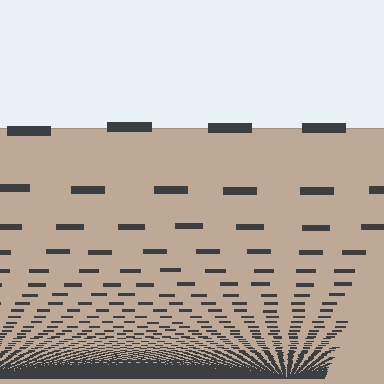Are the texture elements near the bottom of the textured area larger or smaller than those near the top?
Smaller. The gradient is inverted — elements near the bottom are smaller and denser.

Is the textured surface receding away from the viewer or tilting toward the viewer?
The surface appears to tilt toward the viewer. Texture elements get larger and sparser toward the top.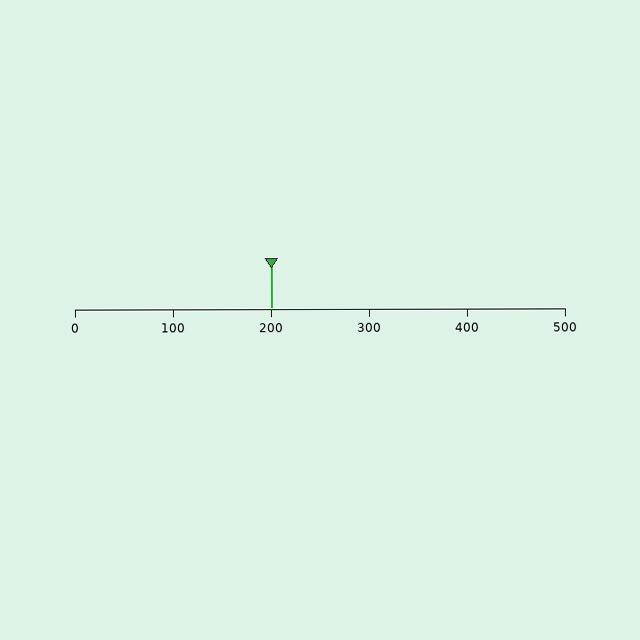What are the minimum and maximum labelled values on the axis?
The axis runs from 0 to 500.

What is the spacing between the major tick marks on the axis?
The major ticks are spaced 100 apart.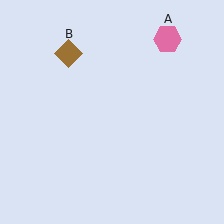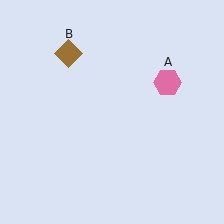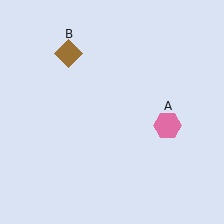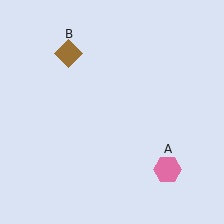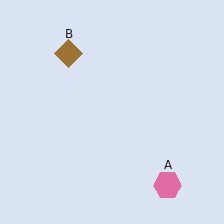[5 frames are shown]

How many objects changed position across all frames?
1 object changed position: pink hexagon (object A).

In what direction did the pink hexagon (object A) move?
The pink hexagon (object A) moved down.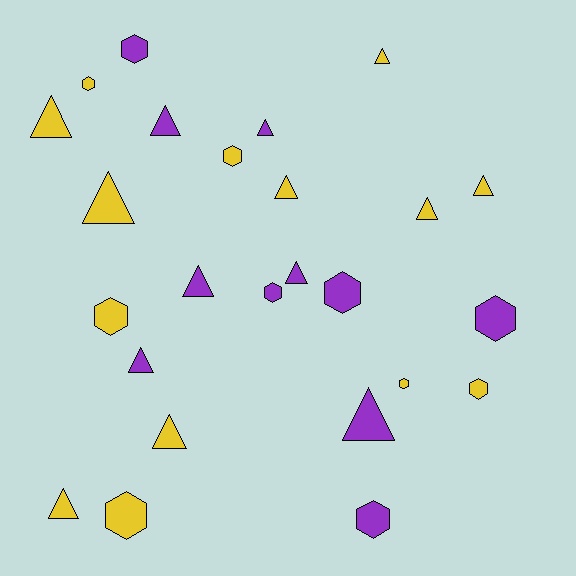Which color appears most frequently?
Yellow, with 14 objects.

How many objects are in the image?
There are 25 objects.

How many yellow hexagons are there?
There are 6 yellow hexagons.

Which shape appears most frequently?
Triangle, with 14 objects.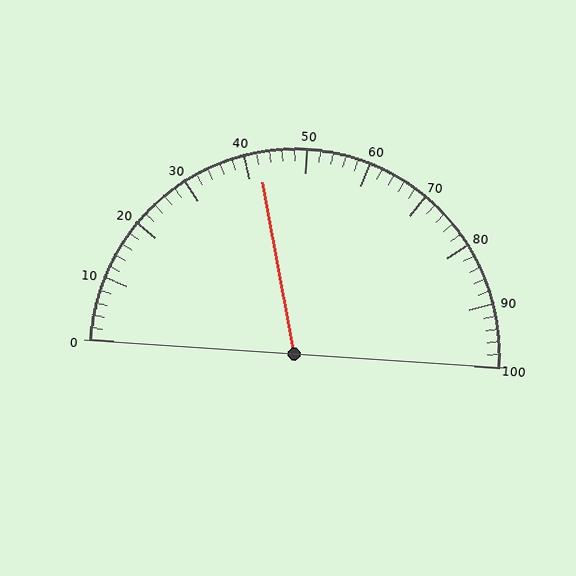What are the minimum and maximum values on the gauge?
The gauge ranges from 0 to 100.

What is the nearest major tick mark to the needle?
The nearest major tick mark is 40.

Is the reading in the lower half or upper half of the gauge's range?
The reading is in the lower half of the range (0 to 100).